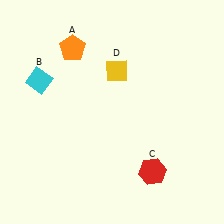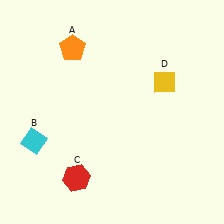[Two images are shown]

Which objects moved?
The objects that moved are: the cyan diamond (B), the red hexagon (C), the yellow diamond (D).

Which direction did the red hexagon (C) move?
The red hexagon (C) moved left.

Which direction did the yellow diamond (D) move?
The yellow diamond (D) moved right.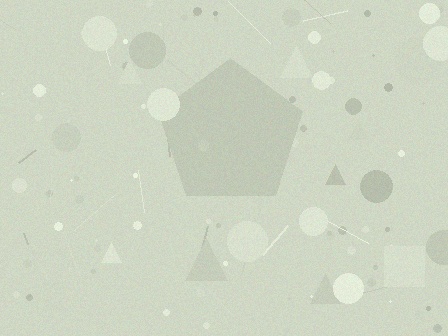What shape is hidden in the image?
A pentagon is hidden in the image.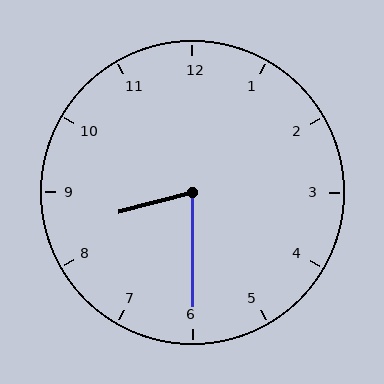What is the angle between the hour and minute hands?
Approximately 75 degrees.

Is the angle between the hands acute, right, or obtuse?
It is acute.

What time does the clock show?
8:30.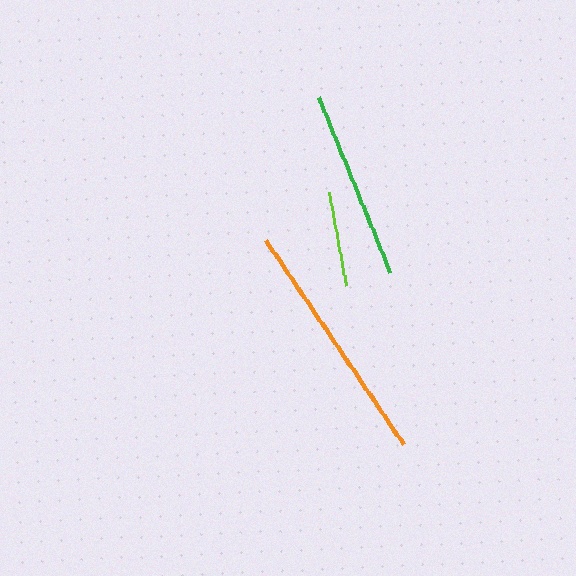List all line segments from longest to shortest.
From longest to shortest: orange, green, lime.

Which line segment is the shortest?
The lime line is the shortest at approximately 96 pixels.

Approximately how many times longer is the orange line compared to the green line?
The orange line is approximately 1.3 times the length of the green line.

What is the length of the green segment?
The green segment is approximately 189 pixels long.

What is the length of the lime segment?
The lime segment is approximately 96 pixels long.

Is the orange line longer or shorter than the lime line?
The orange line is longer than the lime line.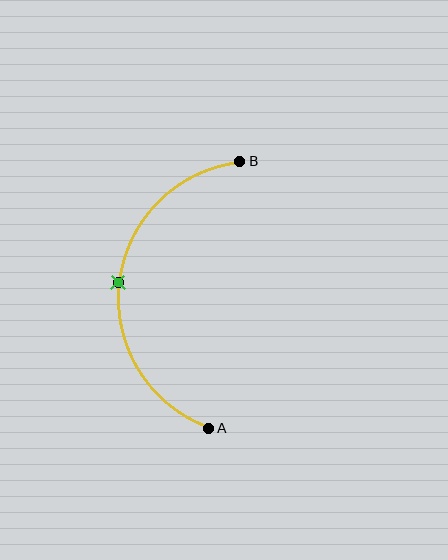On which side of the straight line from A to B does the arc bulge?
The arc bulges to the left of the straight line connecting A and B.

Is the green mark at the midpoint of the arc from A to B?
Yes. The green mark lies on the arc at equal arc-length from both A and B — it is the arc midpoint.